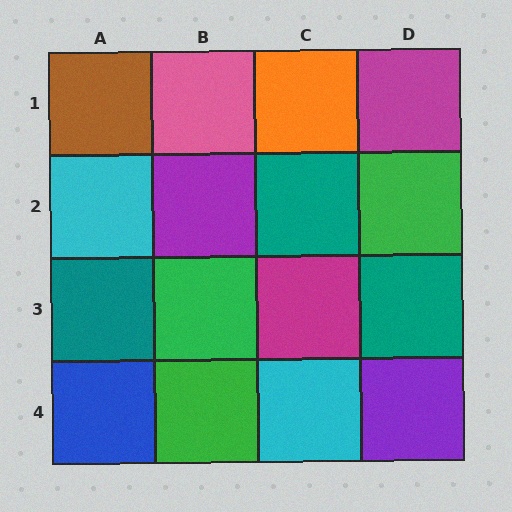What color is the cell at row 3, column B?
Green.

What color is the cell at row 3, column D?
Teal.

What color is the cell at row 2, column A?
Cyan.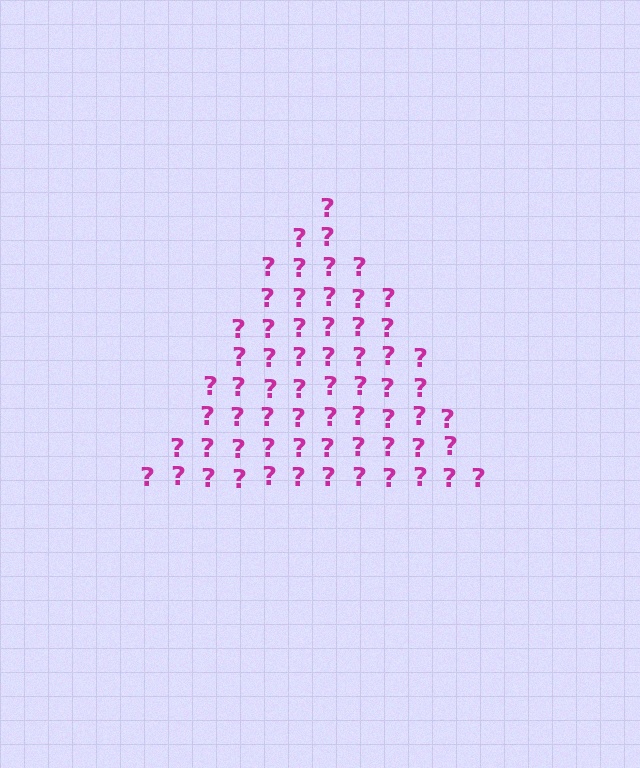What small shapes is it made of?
It is made of small question marks.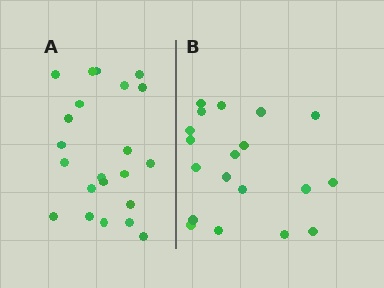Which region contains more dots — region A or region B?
Region A (the left region) has more dots.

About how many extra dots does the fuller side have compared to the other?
Region A has just a few more — roughly 2 or 3 more dots than region B.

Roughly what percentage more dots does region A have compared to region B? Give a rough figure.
About 15% more.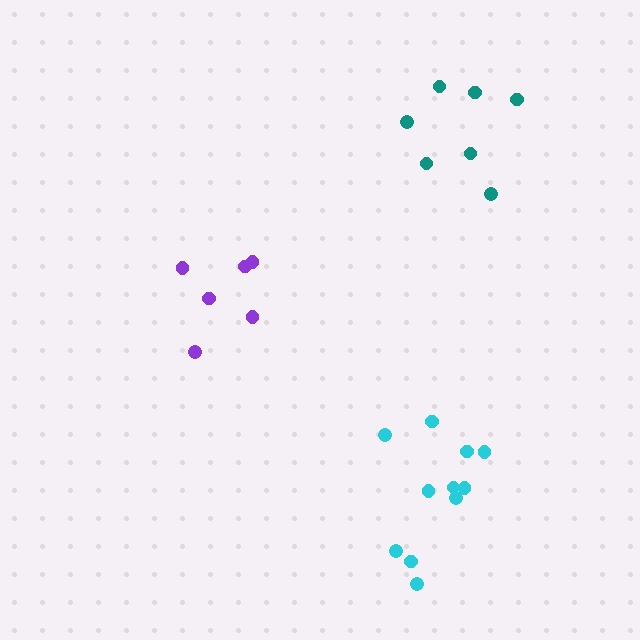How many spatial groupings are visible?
There are 3 spatial groupings.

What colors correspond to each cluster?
The clusters are colored: purple, teal, cyan.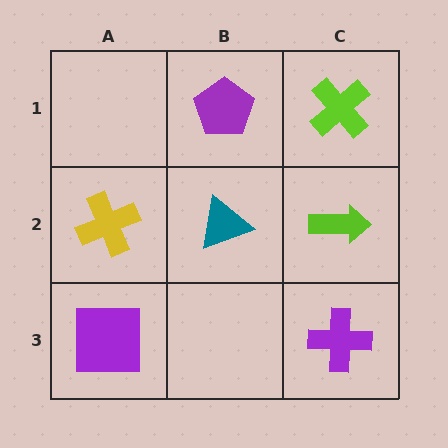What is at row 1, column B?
A purple pentagon.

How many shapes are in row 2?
3 shapes.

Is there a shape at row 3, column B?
No, that cell is empty.